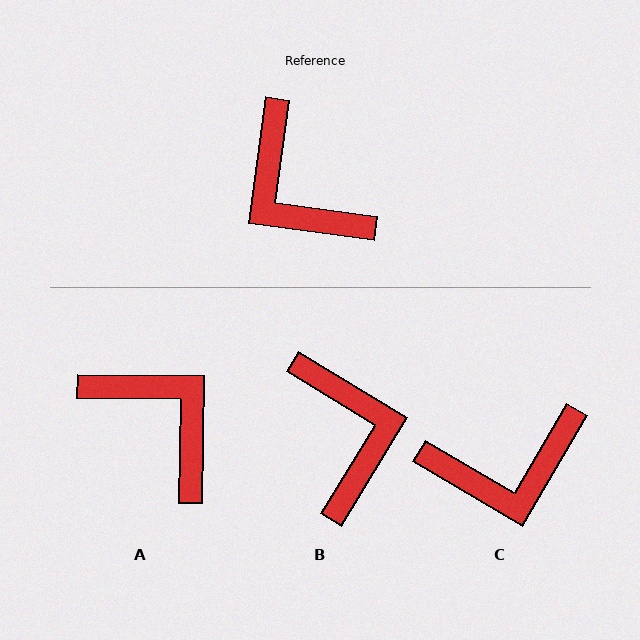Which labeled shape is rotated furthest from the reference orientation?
A, about 173 degrees away.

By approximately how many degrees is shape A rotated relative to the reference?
Approximately 173 degrees clockwise.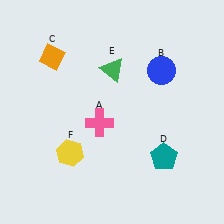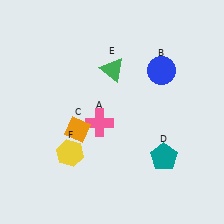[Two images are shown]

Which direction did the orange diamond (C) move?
The orange diamond (C) moved down.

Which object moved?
The orange diamond (C) moved down.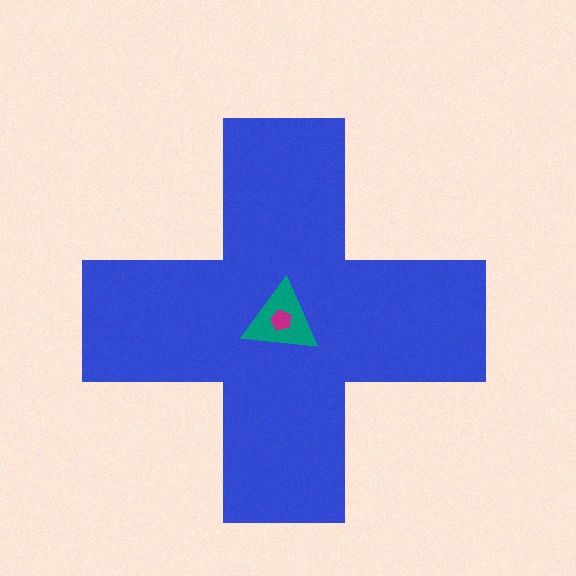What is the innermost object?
The magenta pentagon.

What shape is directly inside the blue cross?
The teal triangle.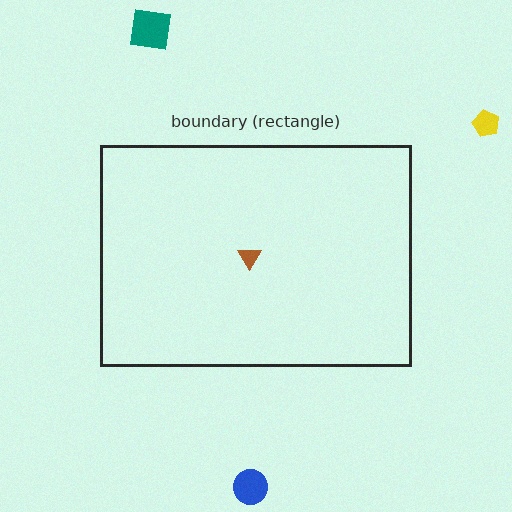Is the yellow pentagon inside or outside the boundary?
Outside.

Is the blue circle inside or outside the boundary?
Outside.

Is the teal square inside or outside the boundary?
Outside.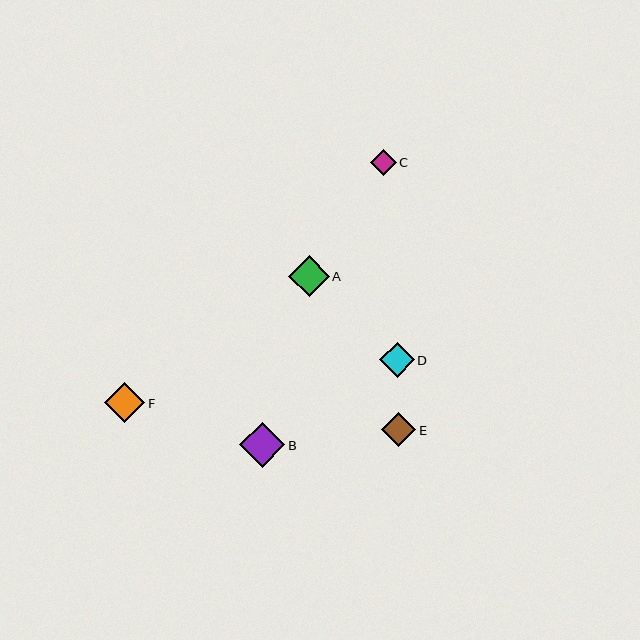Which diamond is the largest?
Diamond B is the largest with a size of approximately 45 pixels.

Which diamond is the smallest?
Diamond C is the smallest with a size of approximately 26 pixels.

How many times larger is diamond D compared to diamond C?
Diamond D is approximately 1.3 times the size of diamond C.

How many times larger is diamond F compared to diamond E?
Diamond F is approximately 1.2 times the size of diamond E.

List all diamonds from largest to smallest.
From largest to smallest: B, A, F, D, E, C.